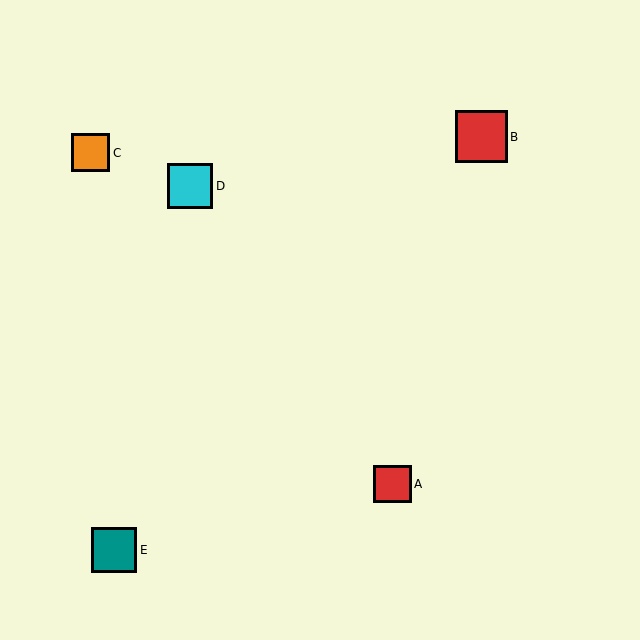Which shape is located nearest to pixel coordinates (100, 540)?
The teal square (labeled E) at (114, 550) is nearest to that location.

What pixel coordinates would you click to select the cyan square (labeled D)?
Click at (190, 186) to select the cyan square D.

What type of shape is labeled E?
Shape E is a teal square.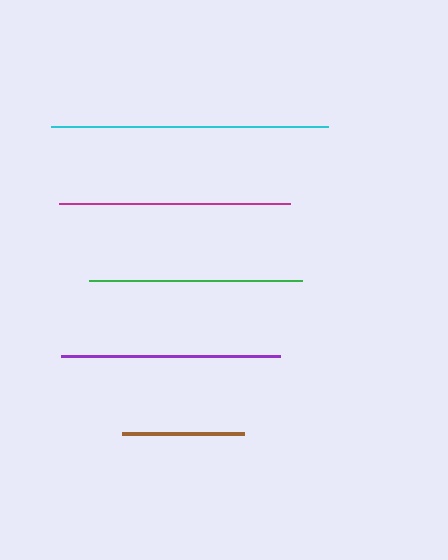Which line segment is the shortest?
The brown line is the shortest at approximately 121 pixels.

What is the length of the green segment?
The green segment is approximately 213 pixels long.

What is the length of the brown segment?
The brown segment is approximately 121 pixels long.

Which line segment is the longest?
The cyan line is the longest at approximately 276 pixels.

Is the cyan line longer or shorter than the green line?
The cyan line is longer than the green line.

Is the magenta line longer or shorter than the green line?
The magenta line is longer than the green line.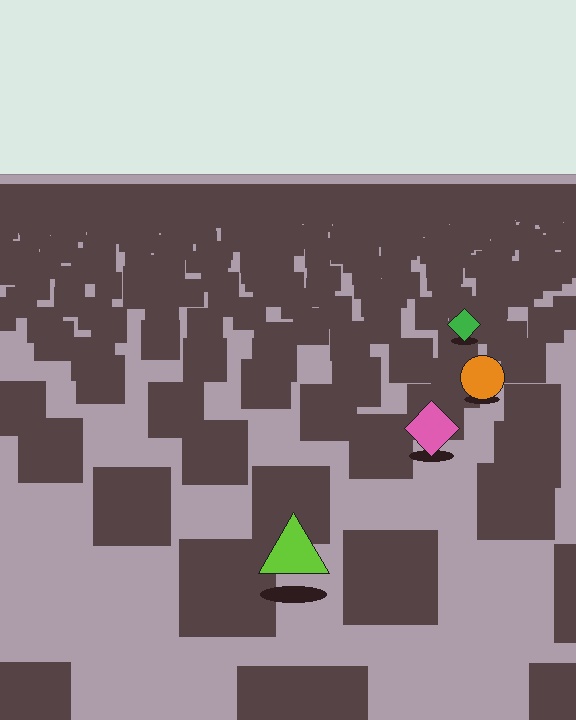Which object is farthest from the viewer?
The green diamond is farthest from the viewer. It appears smaller and the ground texture around it is denser.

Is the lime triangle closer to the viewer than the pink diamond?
Yes. The lime triangle is closer — you can tell from the texture gradient: the ground texture is coarser near it.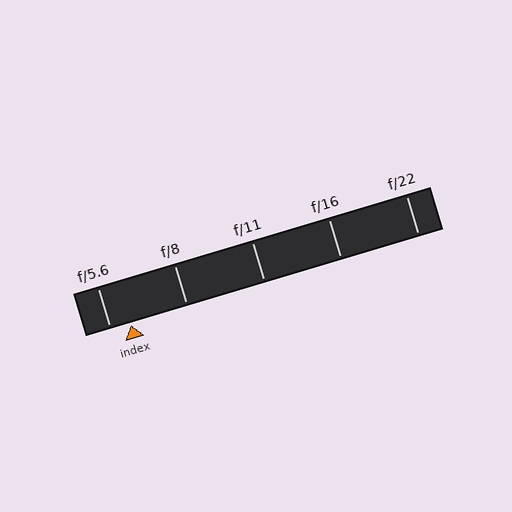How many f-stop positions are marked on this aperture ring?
There are 5 f-stop positions marked.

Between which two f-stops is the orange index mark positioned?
The index mark is between f/5.6 and f/8.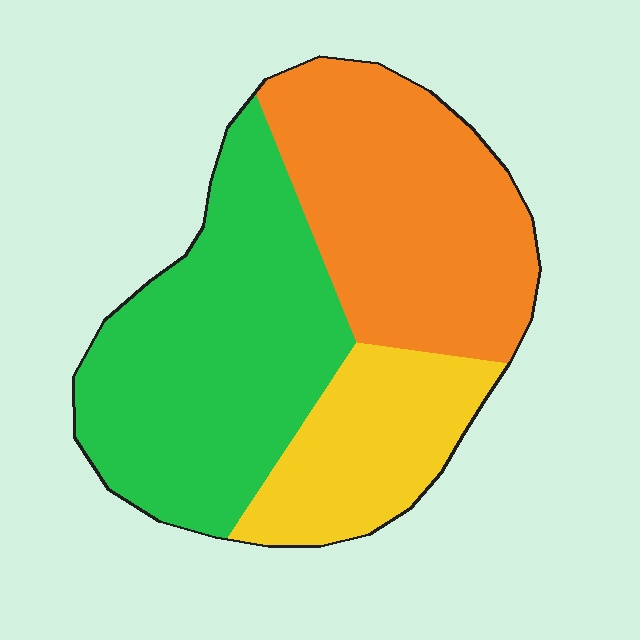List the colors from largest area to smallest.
From largest to smallest: green, orange, yellow.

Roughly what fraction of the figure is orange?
Orange covers 37% of the figure.